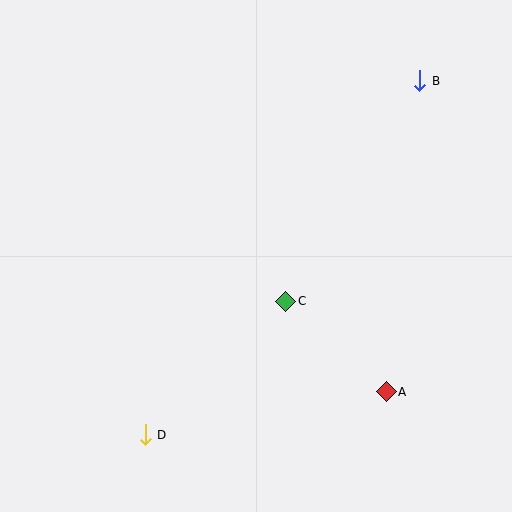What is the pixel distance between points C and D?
The distance between C and D is 194 pixels.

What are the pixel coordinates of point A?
Point A is at (386, 392).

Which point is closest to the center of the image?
Point C at (286, 301) is closest to the center.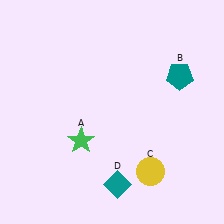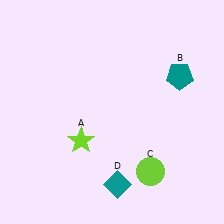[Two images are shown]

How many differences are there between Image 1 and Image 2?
There are 2 differences between the two images.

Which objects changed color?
A changed from green to lime. C changed from yellow to lime.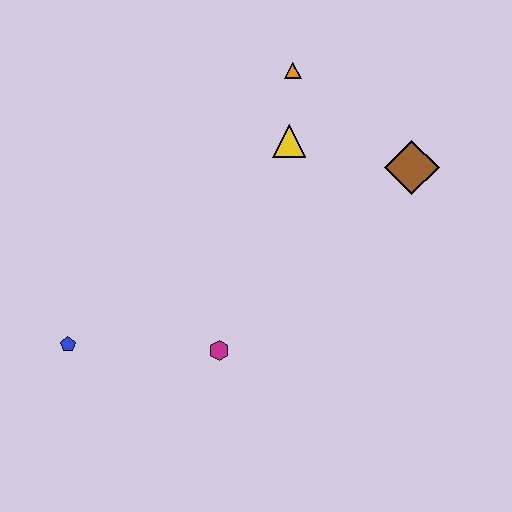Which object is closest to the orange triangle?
The yellow triangle is closest to the orange triangle.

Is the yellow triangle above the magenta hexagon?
Yes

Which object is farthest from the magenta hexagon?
The orange triangle is farthest from the magenta hexagon.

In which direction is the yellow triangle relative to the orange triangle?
The yellow triangle is below the orange triangle.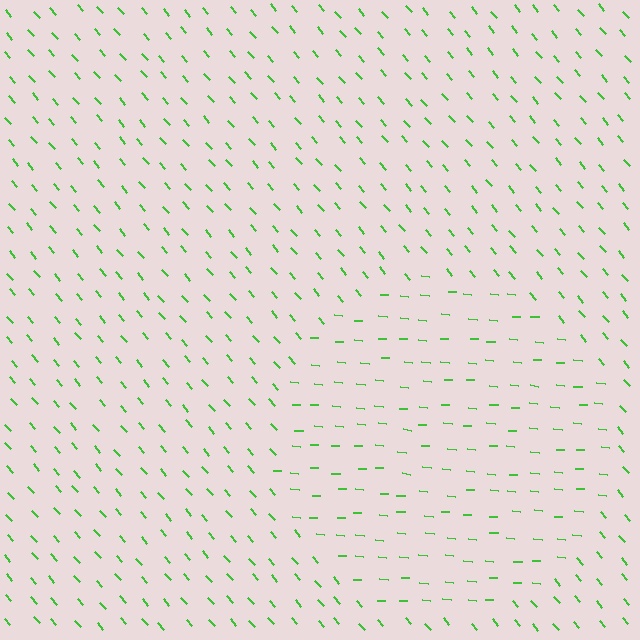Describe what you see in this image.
The image is filled with small green line segments. A circle region in the image has lines oriented differently from the surrounding lines, creating a visible texture boundary.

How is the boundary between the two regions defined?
The boundary is defined purely by a change in line orientation (approximately 45 degrees difference). All lines are the same color and thickness.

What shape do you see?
I see a circle.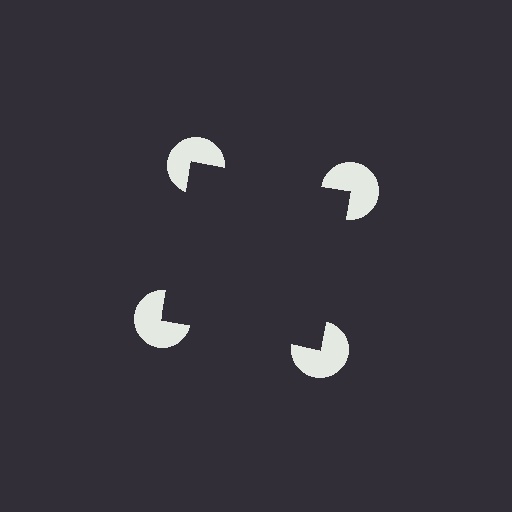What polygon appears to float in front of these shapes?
An illusory square — its edges are inferred from the aligned wedge cuts in the pac-man discs, not physically drawn.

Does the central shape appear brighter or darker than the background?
It typically appears slightly darker than the background, even though no actual brightness change is drawn.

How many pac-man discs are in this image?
There are 4 — one at each vertex of the illusory square.